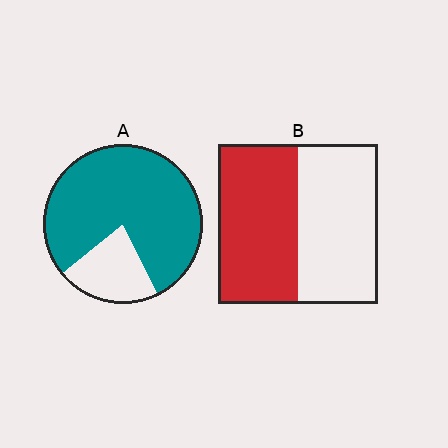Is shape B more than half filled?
Roughly half.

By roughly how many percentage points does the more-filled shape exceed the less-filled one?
By roughly 30 percentage points (A over B).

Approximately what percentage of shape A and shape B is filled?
A is approximately 80% and B is approximately 50%.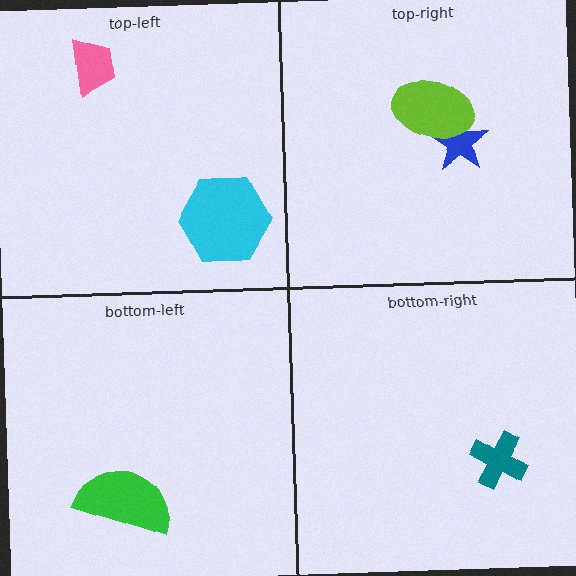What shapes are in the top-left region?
The cyan hexagon, the pink trapezoid.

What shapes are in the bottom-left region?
The green semicircle.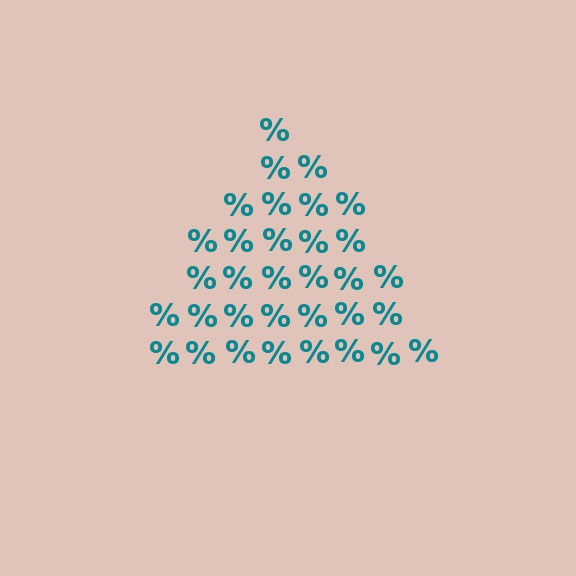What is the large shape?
The large shape is a triangle.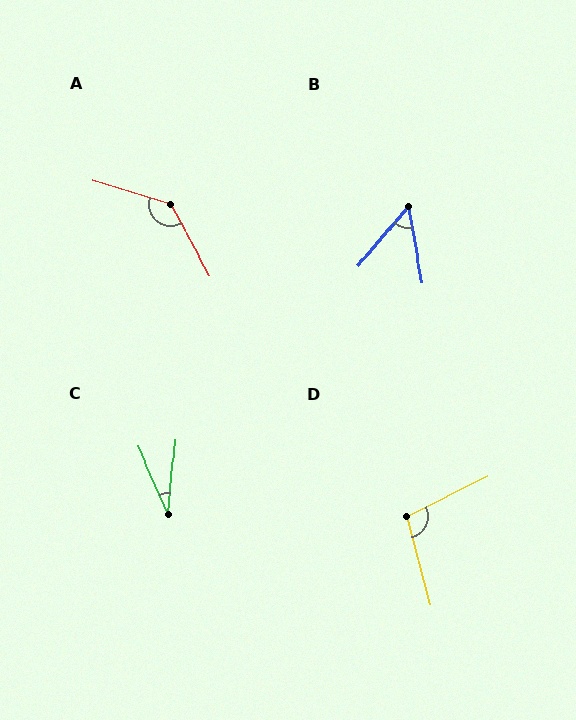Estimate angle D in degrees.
Approximately 102 degrees.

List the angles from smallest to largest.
C (29°), B (50°), D (102°), A (136°).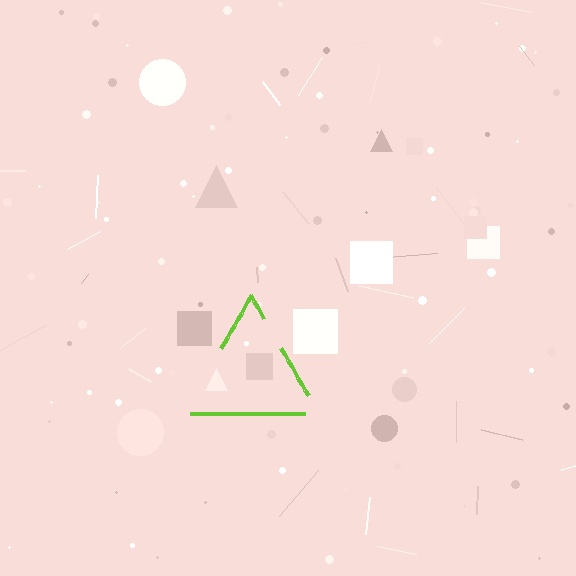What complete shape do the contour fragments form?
The contour fragments form a triangle.